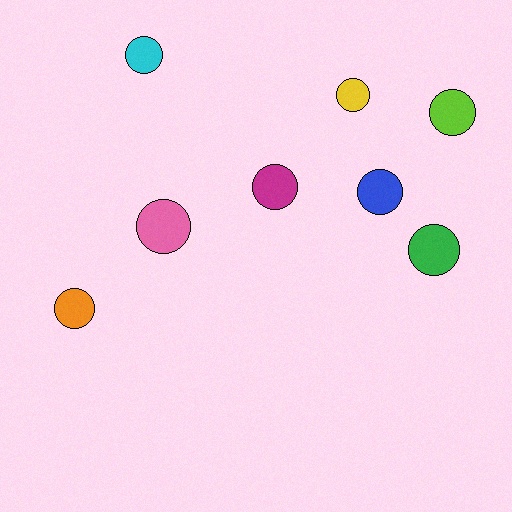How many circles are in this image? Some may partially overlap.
There are 8 circles.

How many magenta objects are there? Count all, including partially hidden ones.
There is 1 magenta object.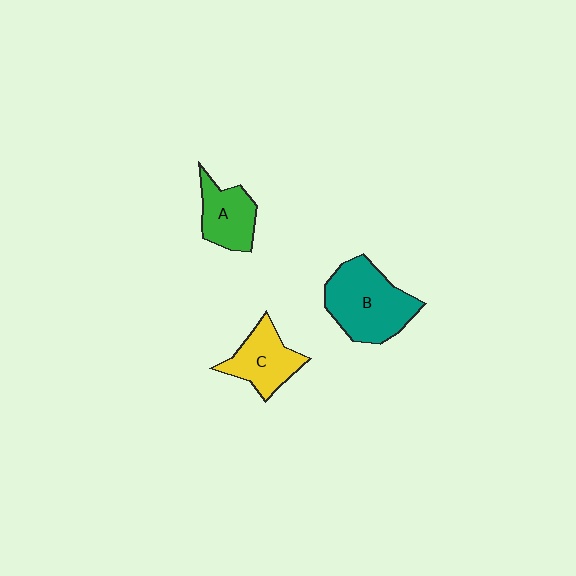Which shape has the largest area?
Shape B (teal).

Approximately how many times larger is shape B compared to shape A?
Approximately 1.7 times.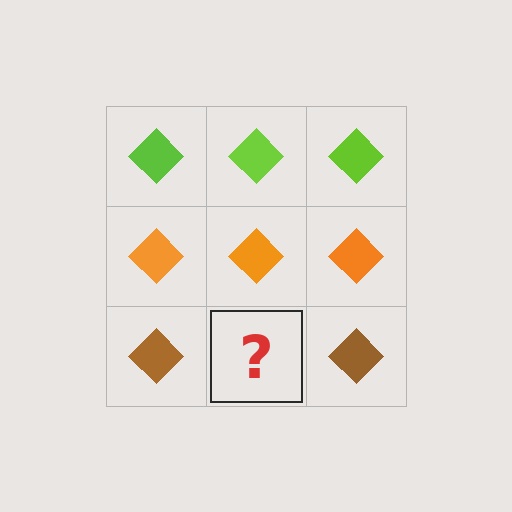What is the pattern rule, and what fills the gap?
The rule is that each row has a consistent color. The gap should be filled with a brown diamond.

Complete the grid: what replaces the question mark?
The question mark should be replaced with a brown diamond.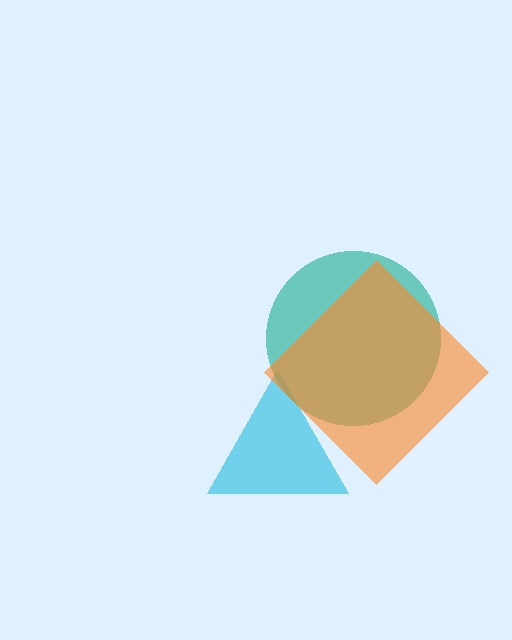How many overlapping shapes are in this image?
There are 3 overlapping shapes in the image.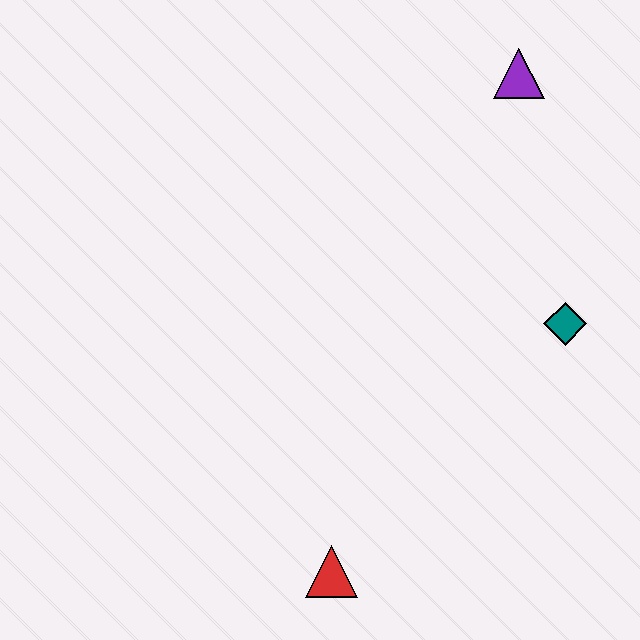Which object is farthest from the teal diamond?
The red triangle is farthest from the teal diamond.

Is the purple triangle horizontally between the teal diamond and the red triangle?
Yes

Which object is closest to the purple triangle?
The teal diamond is closest to the purple triangle.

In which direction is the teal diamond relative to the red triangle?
The teal diamond is above the red triangle.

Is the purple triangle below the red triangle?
No